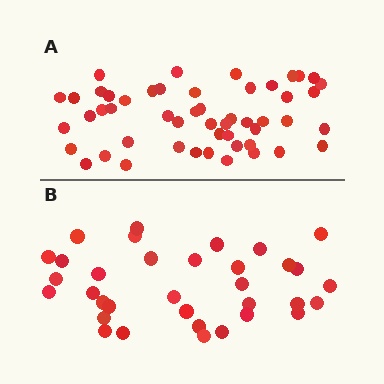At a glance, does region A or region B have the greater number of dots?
Region A (the top region) has more dots.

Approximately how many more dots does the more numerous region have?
Region A has approximately 15 more dots than region B.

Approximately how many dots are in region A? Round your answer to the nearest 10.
About 50 dots. (The exact count is 51, which rounds to 50.)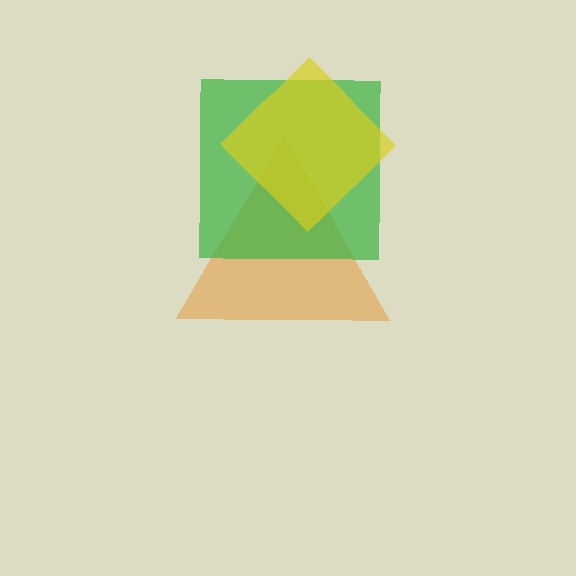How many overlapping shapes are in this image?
There are 3 overlapping shapes in the image.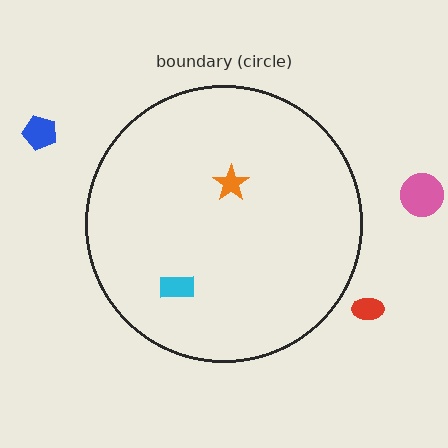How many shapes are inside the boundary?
2 inside, 3 outside.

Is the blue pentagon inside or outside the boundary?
Outside.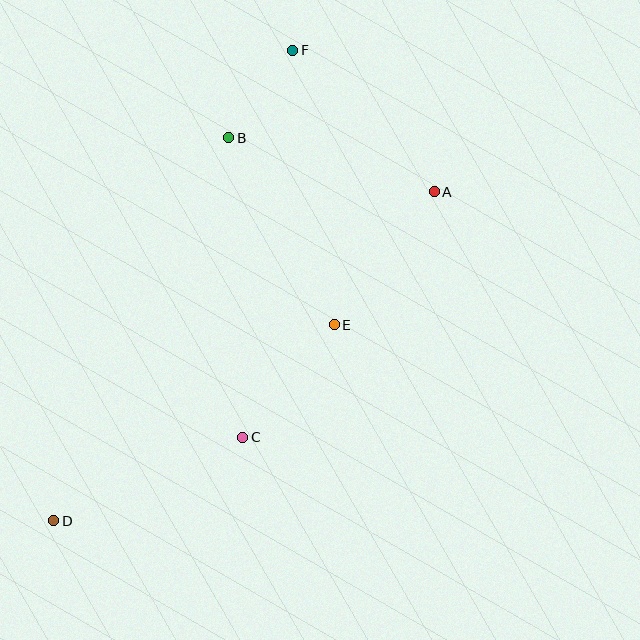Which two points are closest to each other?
Points B and F are closest to each other.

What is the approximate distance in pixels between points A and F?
The distance between A and F is approximately 200 pixels.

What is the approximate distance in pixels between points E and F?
The distance between E and F is approximately 277 pixels.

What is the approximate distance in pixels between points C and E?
The distance between C and E is approximately 145 pixels.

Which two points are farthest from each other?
Points D and F are farthest from each other.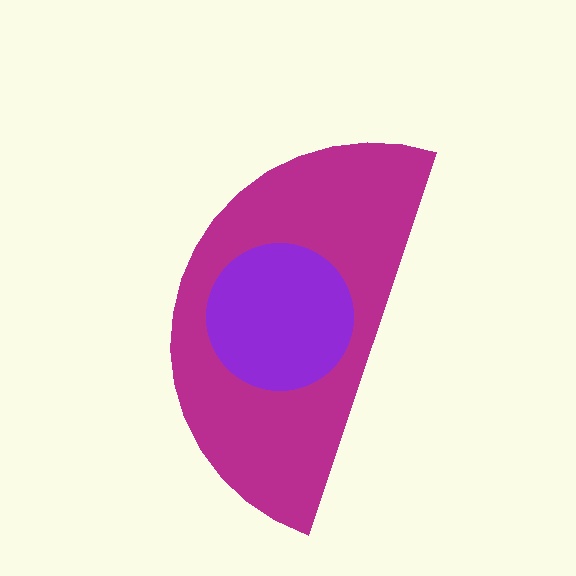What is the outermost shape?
The magenta semicircle.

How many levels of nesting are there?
2.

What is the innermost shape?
The purple circle.